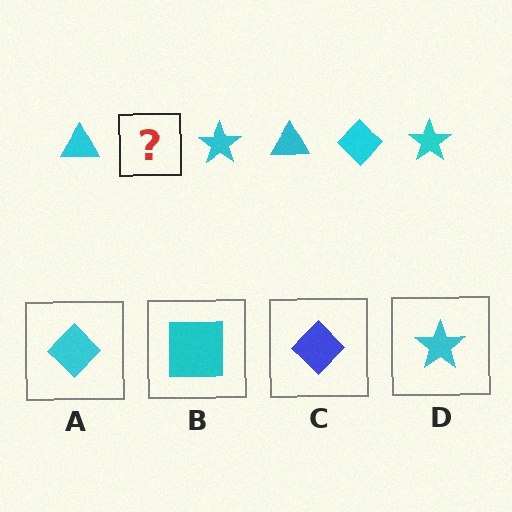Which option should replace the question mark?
Option A.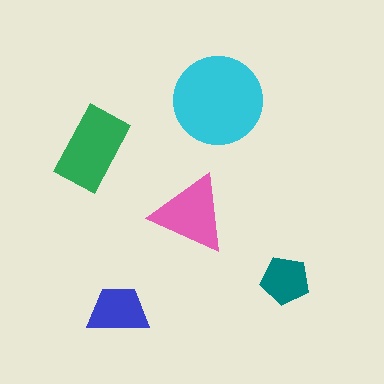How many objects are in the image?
There are 5 objects in the image.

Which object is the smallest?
The teal pentagon.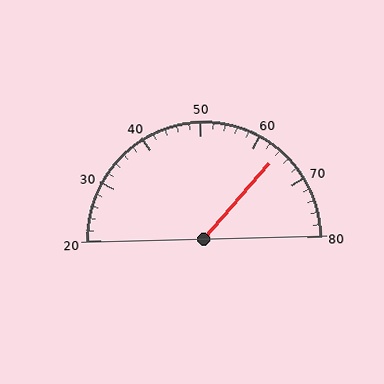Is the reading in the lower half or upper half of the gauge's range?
The reading is in the upper half of the range (20 to 80).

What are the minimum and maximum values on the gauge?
The gauge ranges from 20 to 80.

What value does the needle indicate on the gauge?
The needle indicates approximately 64.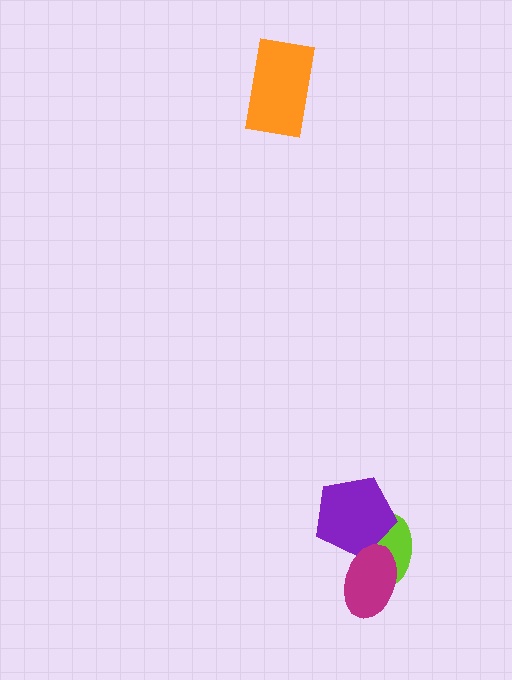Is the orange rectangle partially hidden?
No, no other shape covers it.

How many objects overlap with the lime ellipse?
2 objects overlap with the lime ellipse.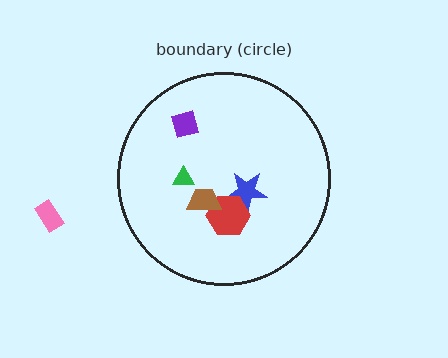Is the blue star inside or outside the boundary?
Inside.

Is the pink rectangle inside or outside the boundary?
Outside.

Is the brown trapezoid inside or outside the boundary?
Inside.